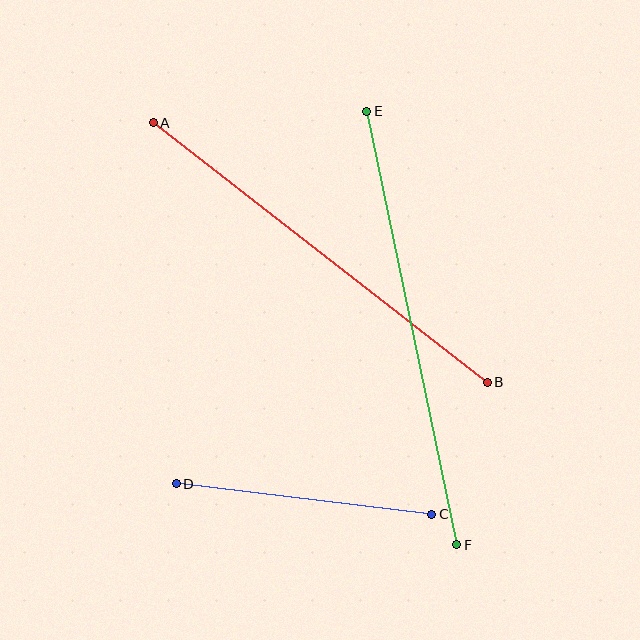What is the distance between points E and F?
The distance is approximately 443 pixels.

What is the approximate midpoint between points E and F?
The midpoint is at approximately (412, 328) pixels.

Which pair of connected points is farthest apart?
Points E and F are farthest apart.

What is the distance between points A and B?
The distance is approximately 423 pixels.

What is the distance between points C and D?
The distance is approximately 257 pixels.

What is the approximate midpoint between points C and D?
The midpoint is at approximately (304, 499) pixels.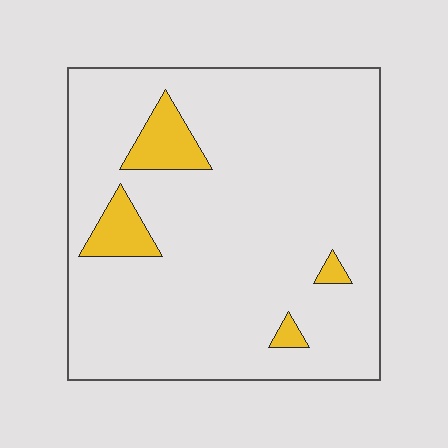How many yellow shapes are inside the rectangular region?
4.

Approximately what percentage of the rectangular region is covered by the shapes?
Approximately 10%.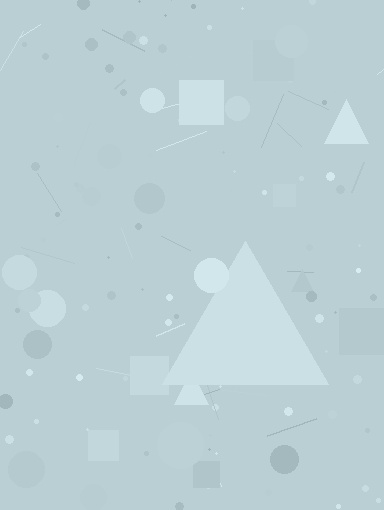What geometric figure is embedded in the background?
A triangle is embedded in the background.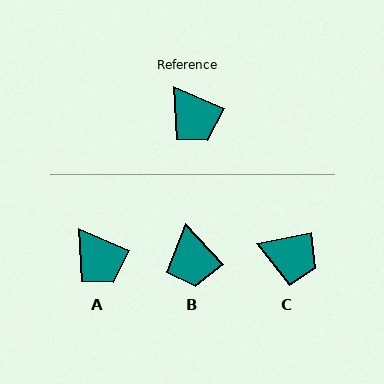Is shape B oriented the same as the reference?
No, it is off by about 24 degrees.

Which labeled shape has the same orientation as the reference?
A.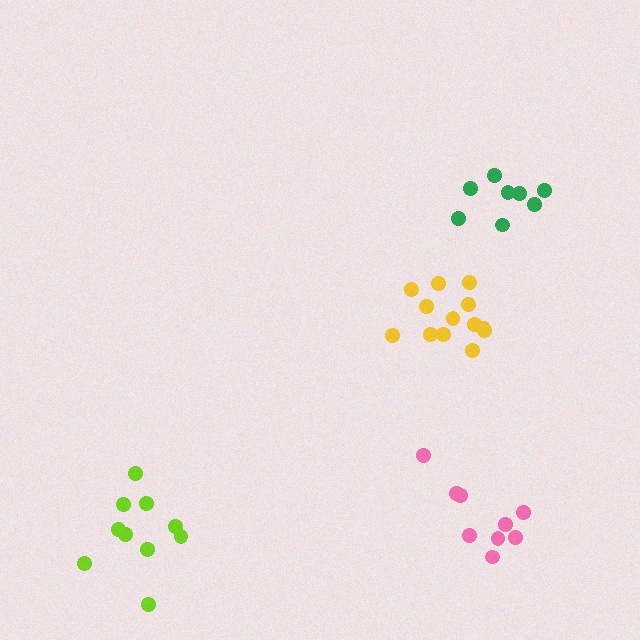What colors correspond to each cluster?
The clusters are colored: green, lime, pink, yellow.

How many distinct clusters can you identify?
There are 4 distinct clusters.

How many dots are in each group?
Group 1: 8 dots, Group 2: 10 dots, Group 3: 9 dots, Group 4: 13 dots (40 total).